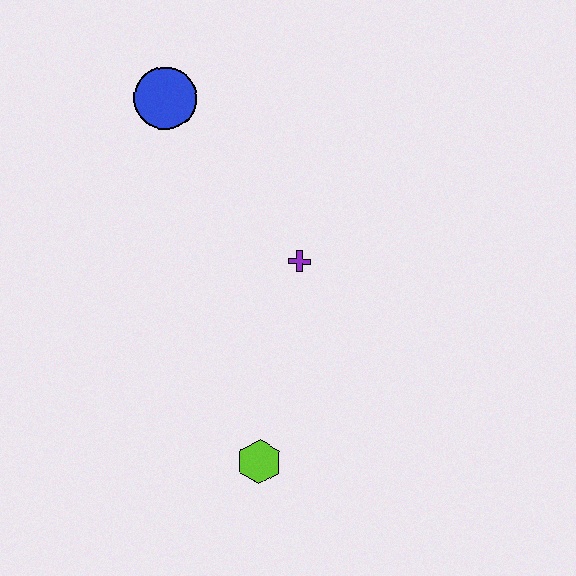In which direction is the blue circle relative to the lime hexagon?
The blue circle is above the lime hexagon.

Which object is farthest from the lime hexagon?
The blue circle is farthest from the lime hexagon.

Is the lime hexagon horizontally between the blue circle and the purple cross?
Yes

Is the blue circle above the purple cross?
Yes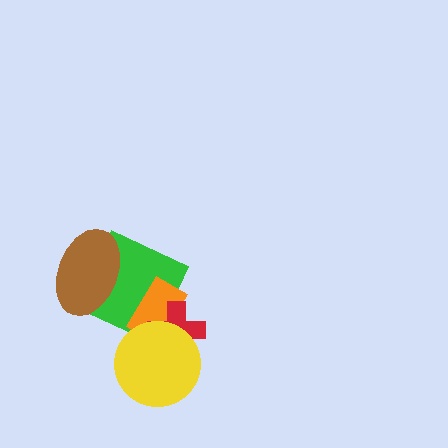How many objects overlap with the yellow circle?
2 objects overlap with the yellow circle.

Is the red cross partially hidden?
Yes, it is partially covered by another shape.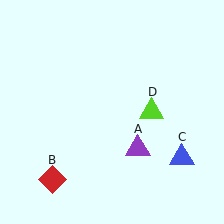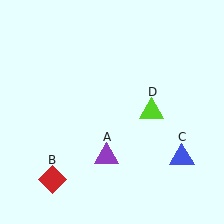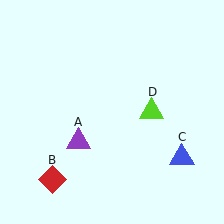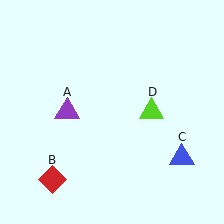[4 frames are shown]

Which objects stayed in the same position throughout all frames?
Red diamond (object B) and blue triangle (object C) and lime triangle (object D) remained stationary.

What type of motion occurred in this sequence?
The purple triangle (object A) rotated clockwise around the center of the scene.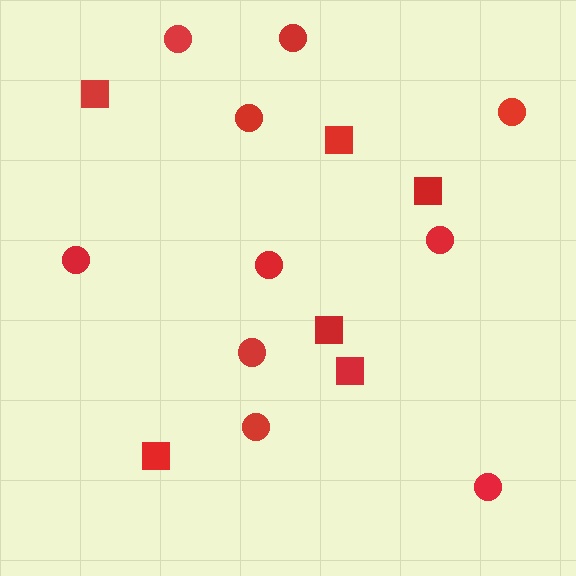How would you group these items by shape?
There are 2 groups: one group of circles (10) and one group of squares (6).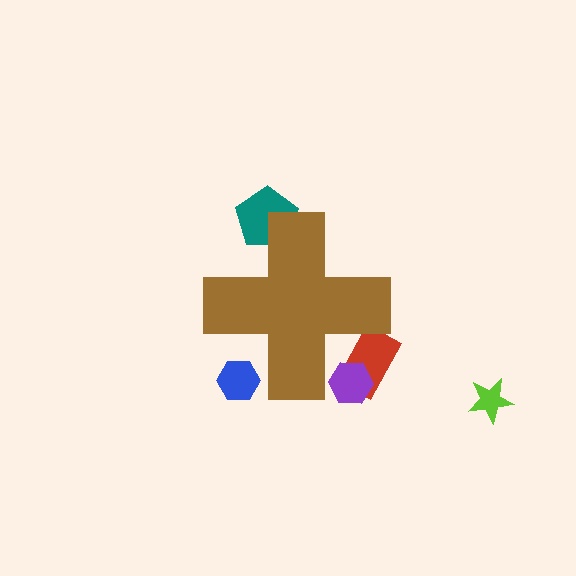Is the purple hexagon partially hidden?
Yes, the purple hexagon is partially hidden behind the brown cross.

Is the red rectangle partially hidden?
Yes, the red rectangle is partially hidden behind the brown cross.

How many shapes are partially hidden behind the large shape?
4 shapes are partially hidden.